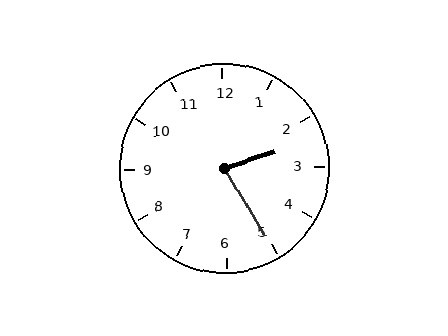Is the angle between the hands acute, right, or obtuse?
It is acute.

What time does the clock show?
2:25.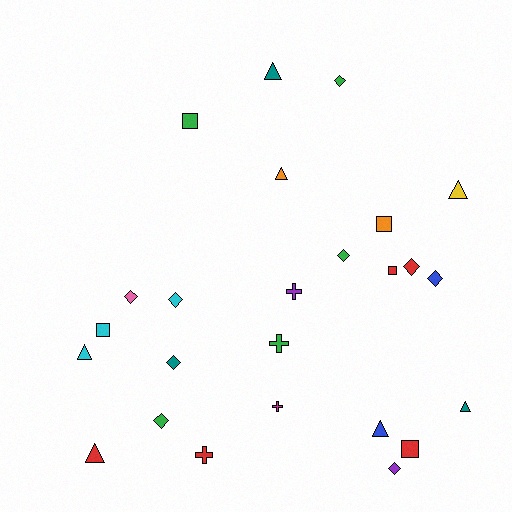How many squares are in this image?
There are 5 squares.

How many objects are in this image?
There are 25 objects.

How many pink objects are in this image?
There is 1 pink object.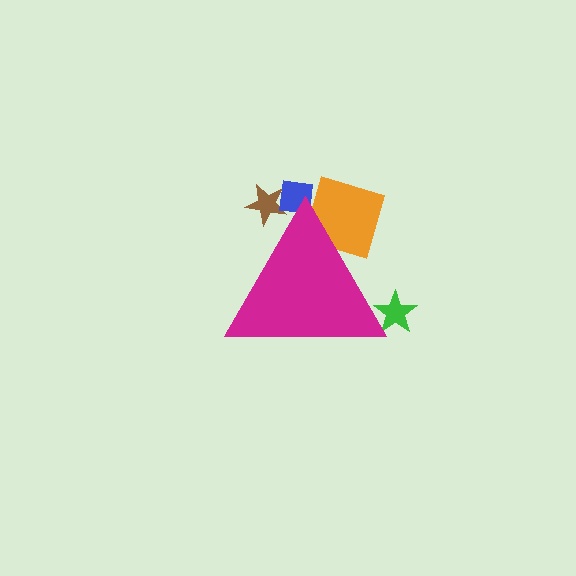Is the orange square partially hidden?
Yes, the orange square is partially hidden behind the magenta triangle.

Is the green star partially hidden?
Yes, the green star is partially hidden behind the magenta triangle.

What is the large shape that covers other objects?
A magenta triangle.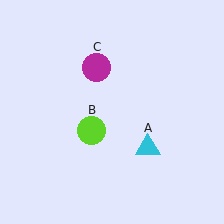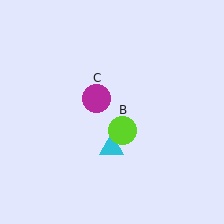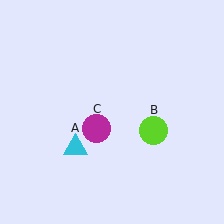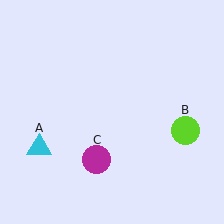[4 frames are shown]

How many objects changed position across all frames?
3 objects changed position: cyan triangle (object A), lime circle (object B), magenta circle (object C).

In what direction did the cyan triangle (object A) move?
The cyan triangle (object A) moved left.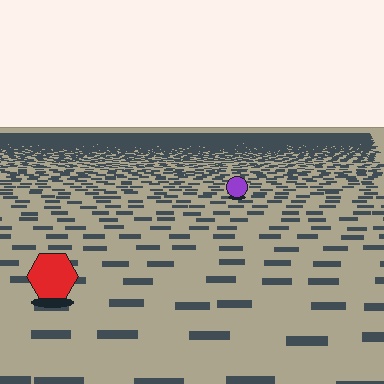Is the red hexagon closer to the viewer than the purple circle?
Yes. The red hexagon is closer — you can tell from the texture gradient: the ground texture is coarser near it.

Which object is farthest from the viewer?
The purple circle is farthest from the viewer. It appears smaller and the ground texture around it is denser.